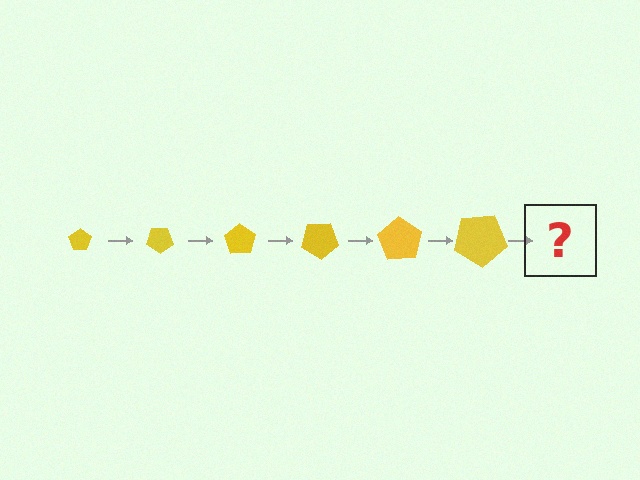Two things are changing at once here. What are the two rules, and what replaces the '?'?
The two rules are that the pentagon grows larger each step and it rotates 35 degrees each step. The '?' should be a pentagon, larger than the previous one and rotated 210 degrees from the start.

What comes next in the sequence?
The next element should be a pentagon, larger than the previous one and rotated 210 degrees from the start.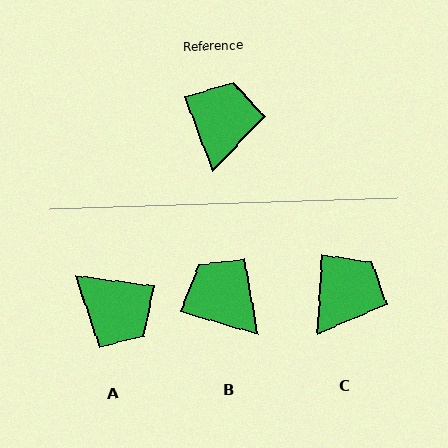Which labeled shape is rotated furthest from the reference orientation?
A, about 118 degrees away.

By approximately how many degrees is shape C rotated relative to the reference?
Approximately 24 degrees clockwise.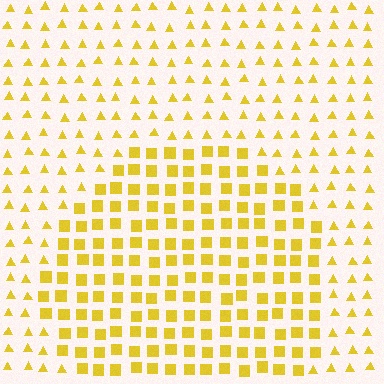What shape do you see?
I see a circle.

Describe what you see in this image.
The image is filled with small yellow elements arranged in a uniform grid. A circle-shaped region contains squares, while the surrounding area contains triangles. The boundary is defined purely by the change in element shape.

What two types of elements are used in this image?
The image uses squares inside the circle region and triangles outside it.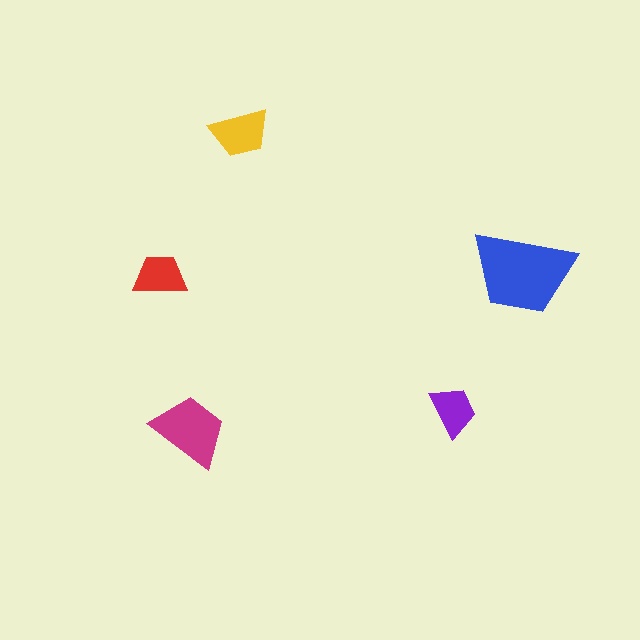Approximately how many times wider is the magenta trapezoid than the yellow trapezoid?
About 1.5 times wider.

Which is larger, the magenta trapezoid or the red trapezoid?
The magenta one.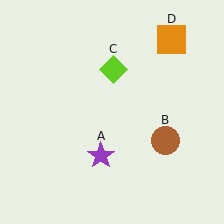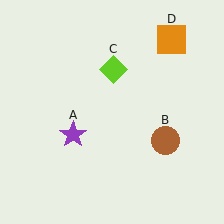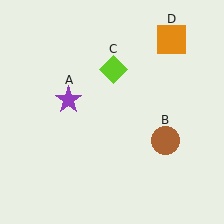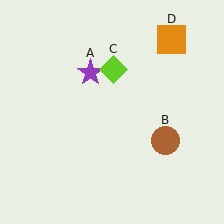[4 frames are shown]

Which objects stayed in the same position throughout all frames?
Brown circle (object B) and lime diamond (object C) and orange square (object D) remained stationary.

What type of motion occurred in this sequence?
The purple star (object A) rotated clockwise around the center of the scene.